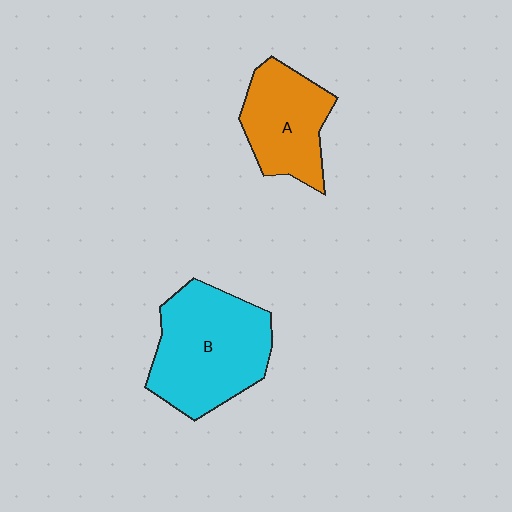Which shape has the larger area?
Shape B (cyan).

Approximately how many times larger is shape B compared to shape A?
Approximately 1.5 times.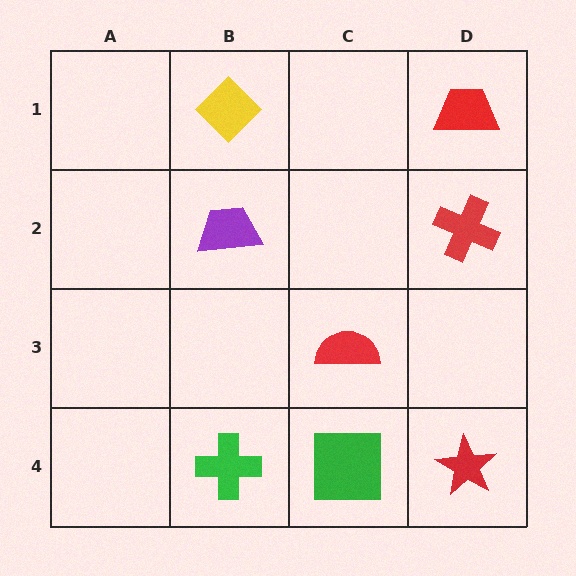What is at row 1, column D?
A red trapezoid.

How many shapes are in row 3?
1 shape.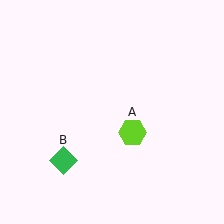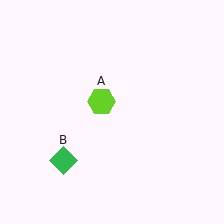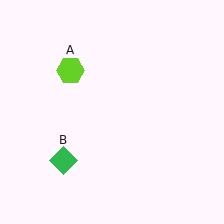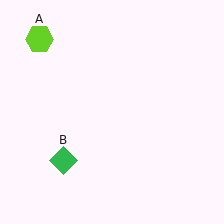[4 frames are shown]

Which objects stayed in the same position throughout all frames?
Green diamond (object B) remained stationary.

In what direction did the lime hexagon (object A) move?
The lime hexagon (object A) moved up and to the left.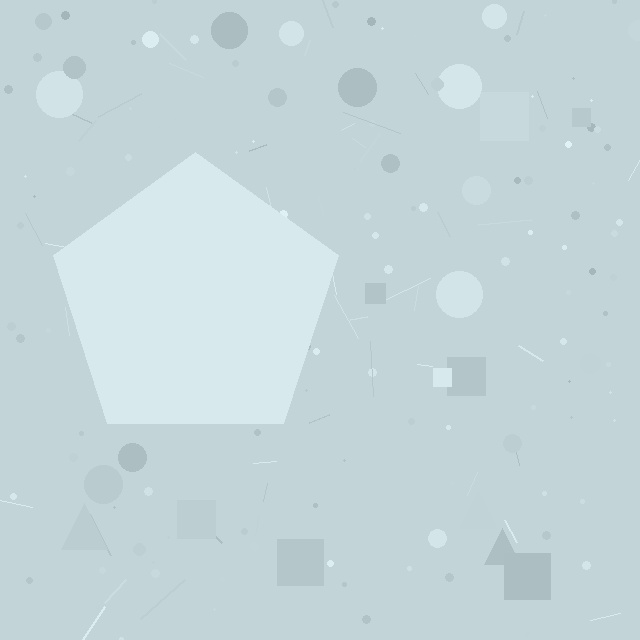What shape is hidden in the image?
A pentagon is hidden in the image.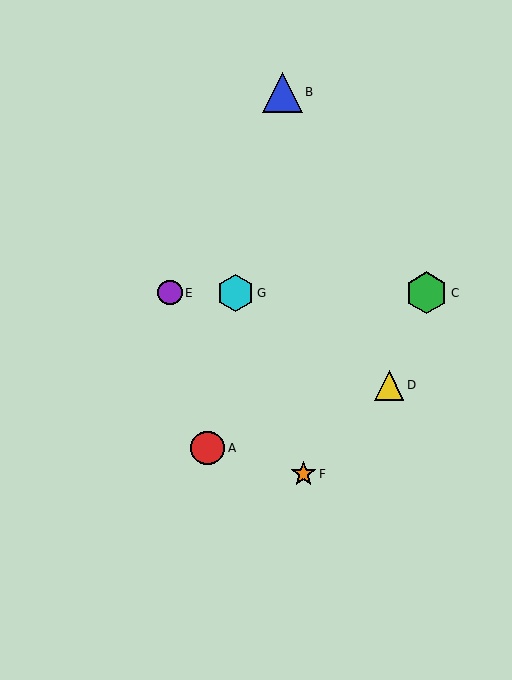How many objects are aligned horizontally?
3 objects (C, E, G) are aligned horizontally.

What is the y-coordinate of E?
Object E is at y≈293.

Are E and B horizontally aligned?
No, E is at y≈293 and B is at y≈92.